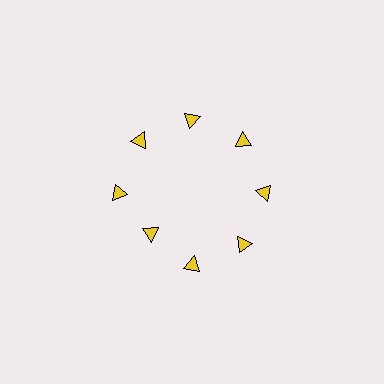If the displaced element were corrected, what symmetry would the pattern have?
It would have 8-fold rotational symmetry — the pattern would map onto itself every 45 degrees.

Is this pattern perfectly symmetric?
No. The 8 yellow triangles are arranged in a ring, but one element near the 8 o'clock position is pulled inward toward the center, breaking the 8-fold rotational symmetry.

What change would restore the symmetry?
The symmetry would be restored by moving it outward, back onto the ring so that all 8 triangles sit at equal angles and equal distance from the center.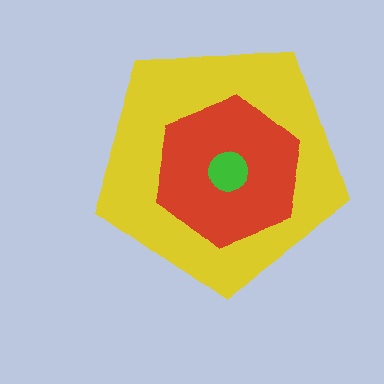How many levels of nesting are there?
3.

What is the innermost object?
The green circle.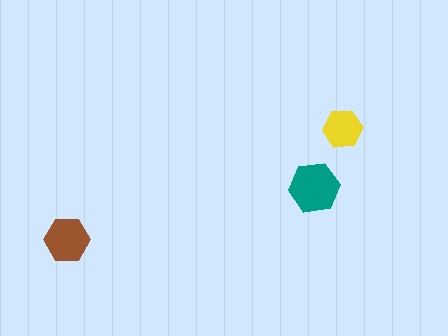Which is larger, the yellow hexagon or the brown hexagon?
The brown one.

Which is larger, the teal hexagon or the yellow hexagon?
The teal one.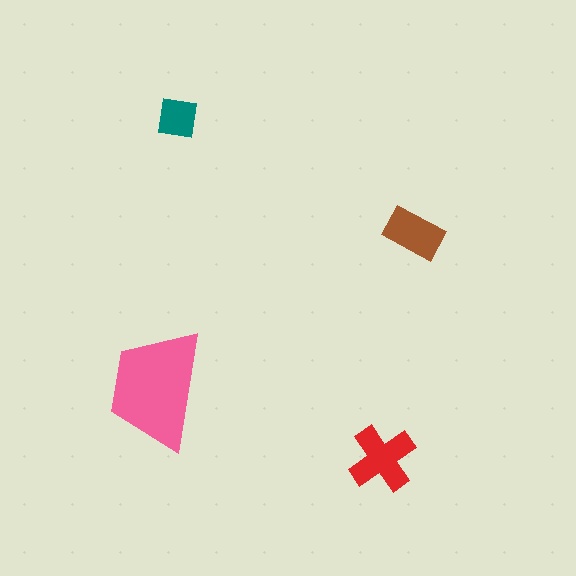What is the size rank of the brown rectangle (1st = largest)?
3rd.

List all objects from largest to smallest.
The pink trapezoid, the red cross, the brown rectangle, the teal square.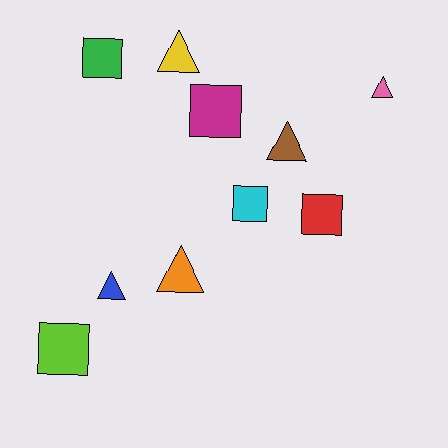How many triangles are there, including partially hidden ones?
There are 5 triangles.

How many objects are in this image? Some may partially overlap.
There are 10 objects.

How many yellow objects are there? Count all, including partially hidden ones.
There is 1 yellow object.